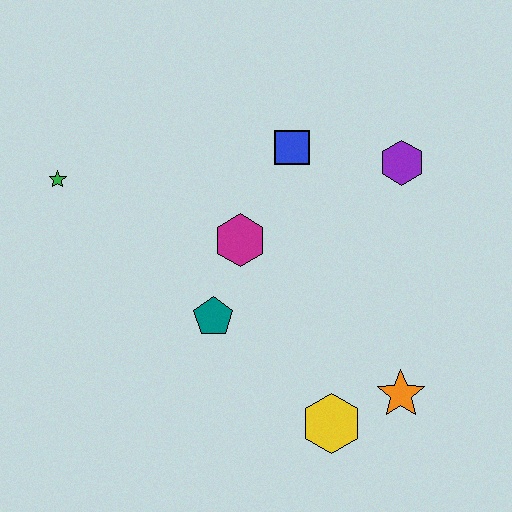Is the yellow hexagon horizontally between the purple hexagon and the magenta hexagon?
Yes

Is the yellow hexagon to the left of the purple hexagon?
Yes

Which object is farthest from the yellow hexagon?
The green star is farthest from the yellow hexagon.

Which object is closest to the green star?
The magenta hexagon is closest to the green star.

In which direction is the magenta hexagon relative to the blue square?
The magenta hexagon is below the blue square.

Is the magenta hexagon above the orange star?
Yes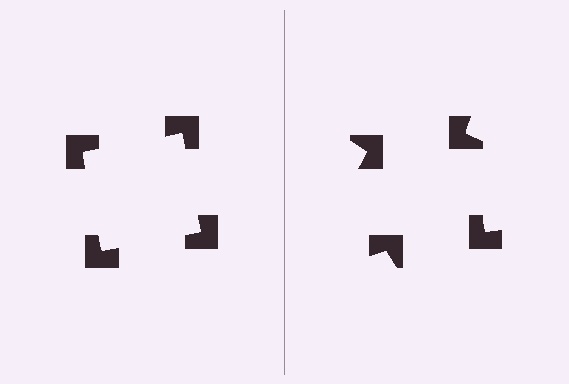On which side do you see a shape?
An illusory square appears on the left side. On the right side the wedge cuts are rotated, so no coherent shape forms.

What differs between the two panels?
The notched squares are positioned identically on both sides; only the wedge orientations differ. On the left they align to a square; on the right they are misaligned.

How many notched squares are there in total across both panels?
8 — 4 on each side.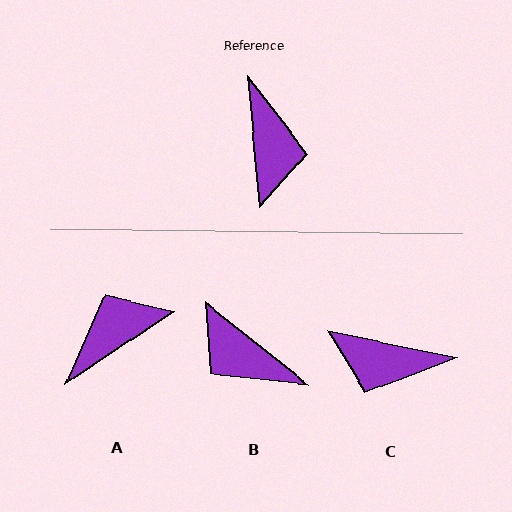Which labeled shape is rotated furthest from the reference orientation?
B, about 134 degrees away.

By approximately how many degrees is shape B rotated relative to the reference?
Approximately 134 degrees clockwise.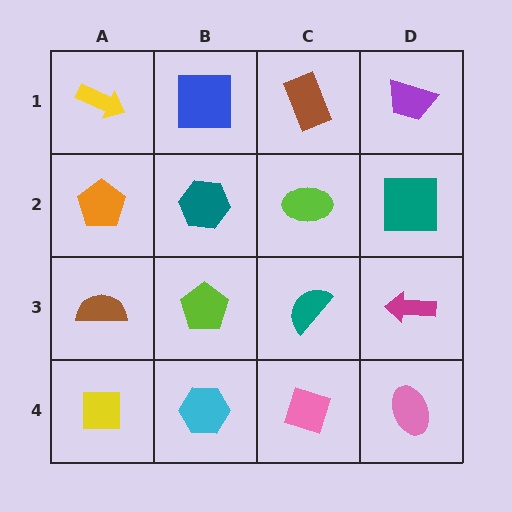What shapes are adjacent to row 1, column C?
A lime ellipse (row 2, column C), a blue square (row 1, column B), a purple trapezoid (row 1, column D).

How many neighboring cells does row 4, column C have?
3.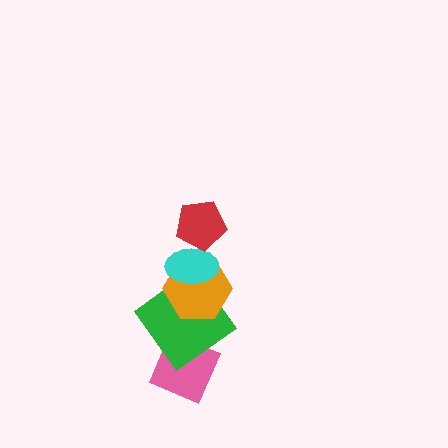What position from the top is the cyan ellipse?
The cyan ellipse is 2nd from the top.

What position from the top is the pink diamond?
The pink diamond is 5th from the top.